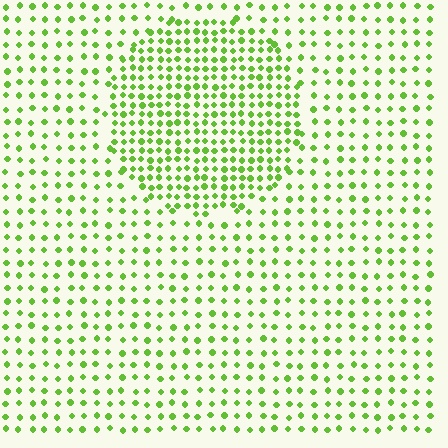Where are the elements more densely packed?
The elements are more densely packed inside the circle boundary.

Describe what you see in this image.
The image contains small lime elements arranged at two different densities. A circle-shaped region is visible where the elements are more densely packed than the surrounding area.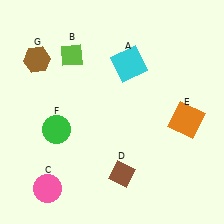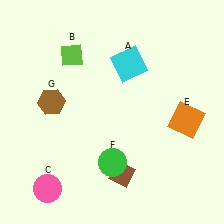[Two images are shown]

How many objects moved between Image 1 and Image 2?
2 objects moved between the two images.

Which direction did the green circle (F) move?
The green circle (F) moved right.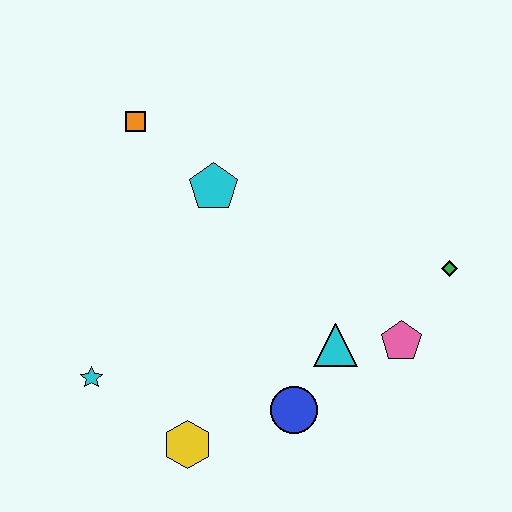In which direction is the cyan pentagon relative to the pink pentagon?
The cyan pentagon is to the left of the pink pentagon.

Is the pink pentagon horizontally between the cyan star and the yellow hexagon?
No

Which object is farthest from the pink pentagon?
The orange square is farthest from the pink pentagon.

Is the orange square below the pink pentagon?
No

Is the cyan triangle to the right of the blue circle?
Yes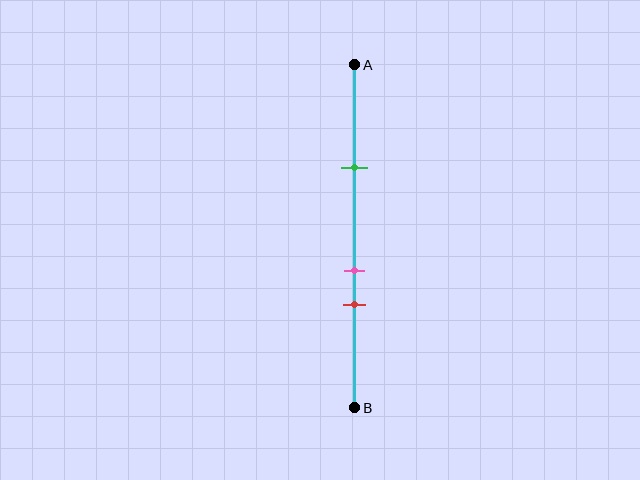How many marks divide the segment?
There are 3 marks dividing the segment.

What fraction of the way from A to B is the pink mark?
The pink mark is approximately 60% (0.6) of the way from A to B.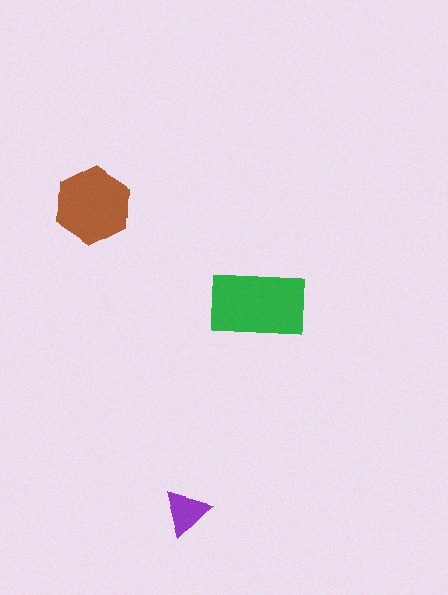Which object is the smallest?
The purple triangle.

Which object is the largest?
The green rectangle.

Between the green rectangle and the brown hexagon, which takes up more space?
The green rectangle.